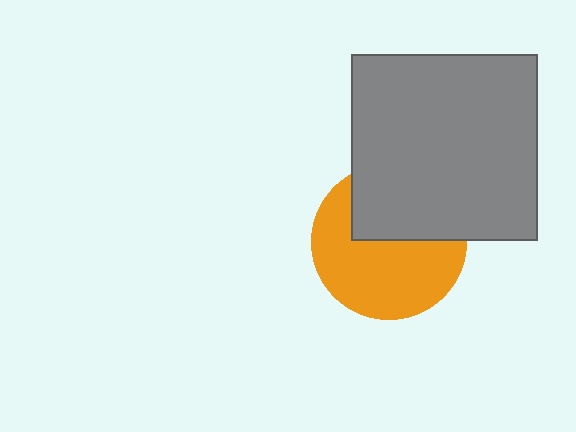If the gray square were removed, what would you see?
You would see the complete orange circle.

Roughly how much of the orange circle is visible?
About half of it is visible (roughly 61%).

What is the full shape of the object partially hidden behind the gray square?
The partially hidden object is an orange circle.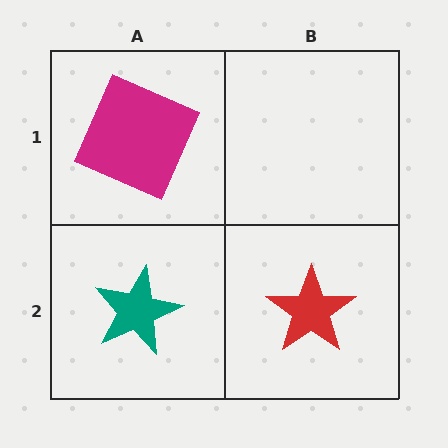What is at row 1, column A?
A magenta square.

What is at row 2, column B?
A red star.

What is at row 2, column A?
A teal star.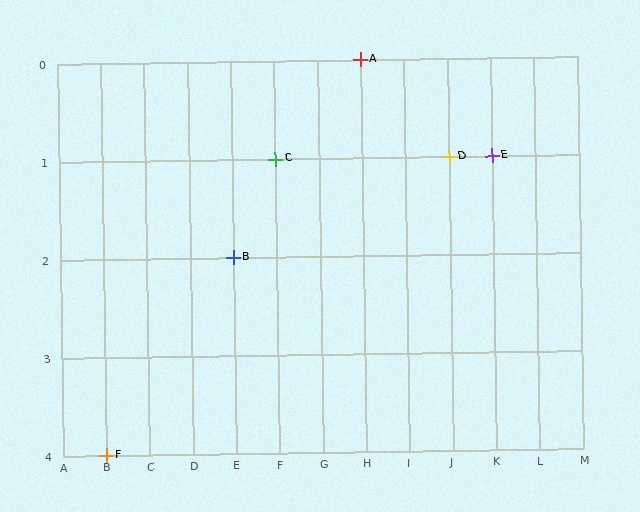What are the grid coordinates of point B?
Point B is at grid coordinates (E, 2).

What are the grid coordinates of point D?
Point D is at grid coordinates (J, 1).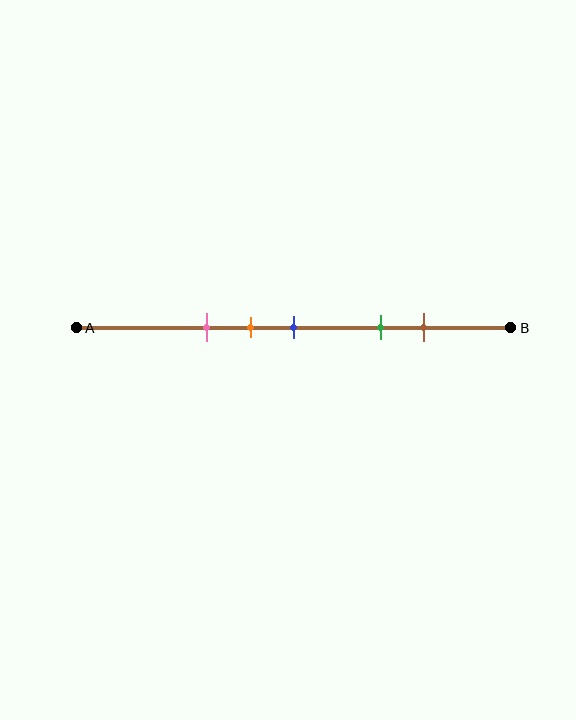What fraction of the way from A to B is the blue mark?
The blue mark is approximately 50% (0.5) of the way from A to B.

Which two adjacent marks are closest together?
The orange and blue marks are the closest adjacent pair.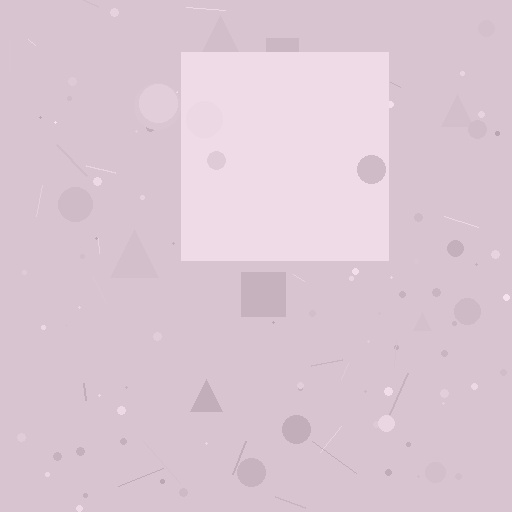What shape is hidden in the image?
A square is hidden in the image.